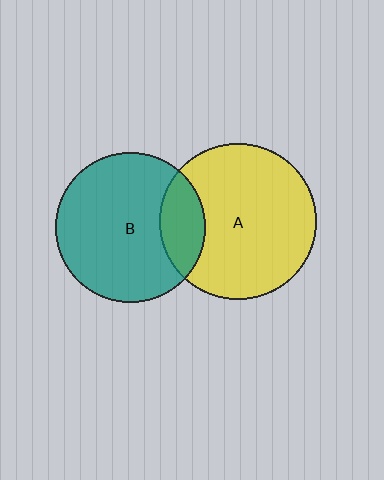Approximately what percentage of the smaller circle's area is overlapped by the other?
Approximately 20%.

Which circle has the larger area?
Circle A (yellow).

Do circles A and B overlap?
Yes.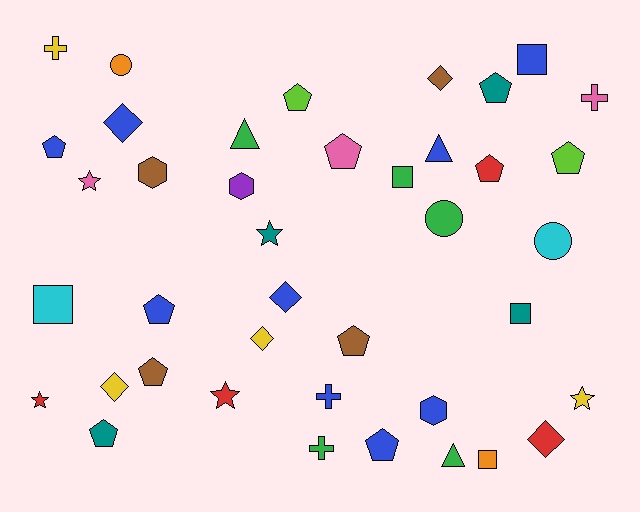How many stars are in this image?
There are 5 stars.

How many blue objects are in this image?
There are 9 blue objects.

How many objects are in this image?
There are 40 objects.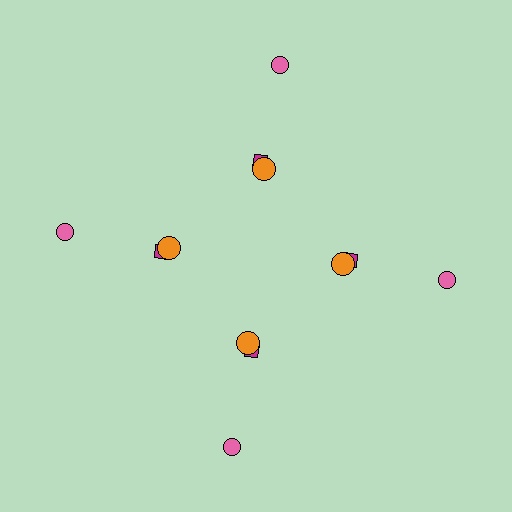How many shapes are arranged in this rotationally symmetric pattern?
There are 12 shapes, arranged in 4 groups of 3.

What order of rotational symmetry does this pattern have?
This pattern has 4-fold rotational symmetry.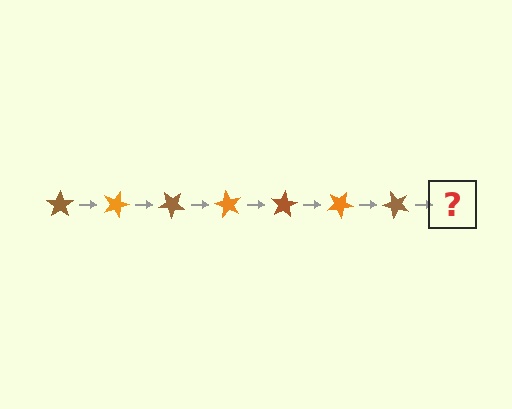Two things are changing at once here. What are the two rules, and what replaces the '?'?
The two rules are that it rotates 20 degrees each step and the color cycles through brown and orange. The '?' should be an orange star, rotated 140 degrees from the start.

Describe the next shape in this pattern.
It should be an orange star, rotated 140 degrees from the start.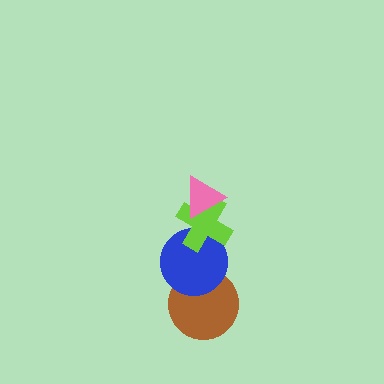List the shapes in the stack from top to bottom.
From top to bottom: the pink triangle, the lime cross, the blue circle, the brown circle.